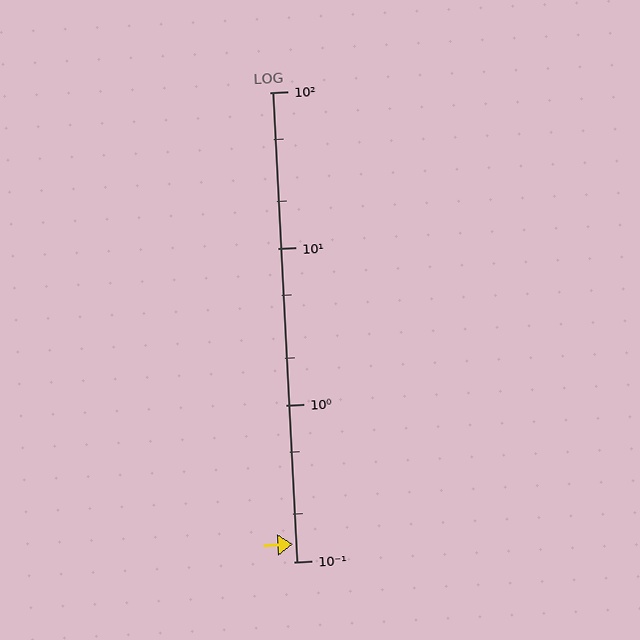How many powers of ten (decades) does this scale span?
The scale spans 3 decades, from 0.1 to 100.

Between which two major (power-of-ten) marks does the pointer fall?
The pointer is between 0.1 and 1.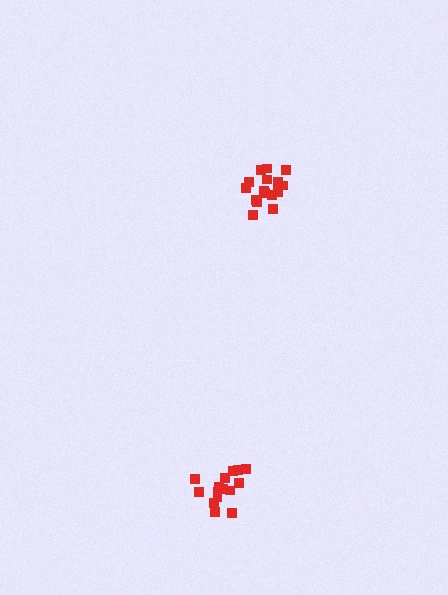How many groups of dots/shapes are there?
There are 2 groups.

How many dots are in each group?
Group 1: 16 dots, Group 2: 15 dots (31 total).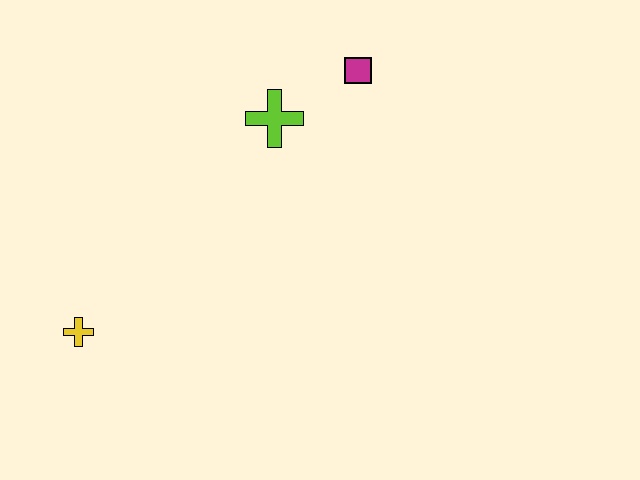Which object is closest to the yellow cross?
The lime cross is closest to the yellow cross.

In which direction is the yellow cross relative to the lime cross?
The yellow cross is below the lime cross.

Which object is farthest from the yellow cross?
The magenta square is farthest from the yellow cross.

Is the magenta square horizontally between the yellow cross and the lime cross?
No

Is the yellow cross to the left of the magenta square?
Yes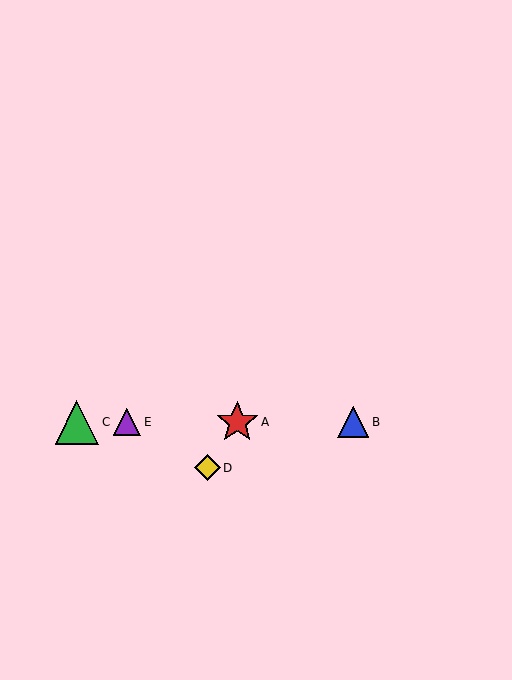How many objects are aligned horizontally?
4 objects (A, B, C, E) are aligned horizontally.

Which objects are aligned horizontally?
Objects A, B, C, E are aligned horizontally.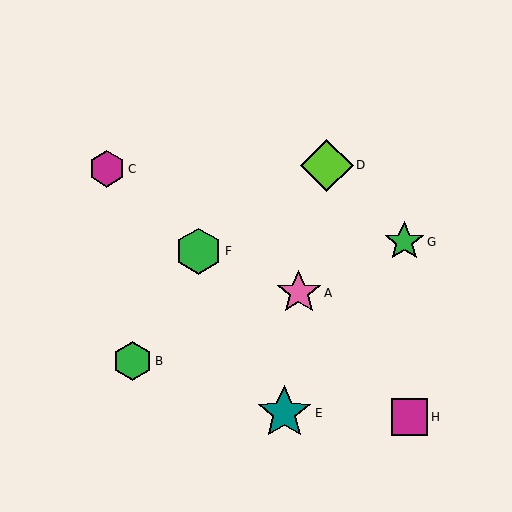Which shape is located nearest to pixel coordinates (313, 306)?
The pink star (labeled A) at (299, 293) is nearest to that location.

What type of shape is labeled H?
Shape H is a magenta square.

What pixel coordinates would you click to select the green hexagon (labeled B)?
Click at (133, 361) to select the green hexagon B.